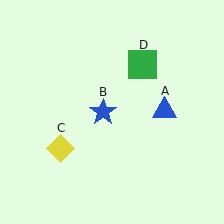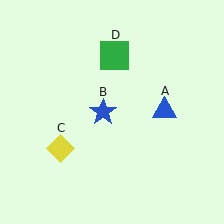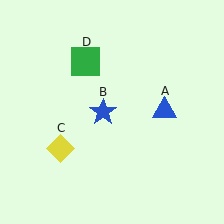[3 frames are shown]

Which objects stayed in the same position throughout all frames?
Blue triangle (object A) and blue star (object B) and yellow diamond (object C) remained stationary.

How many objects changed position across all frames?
1 object changed position: green square (object D).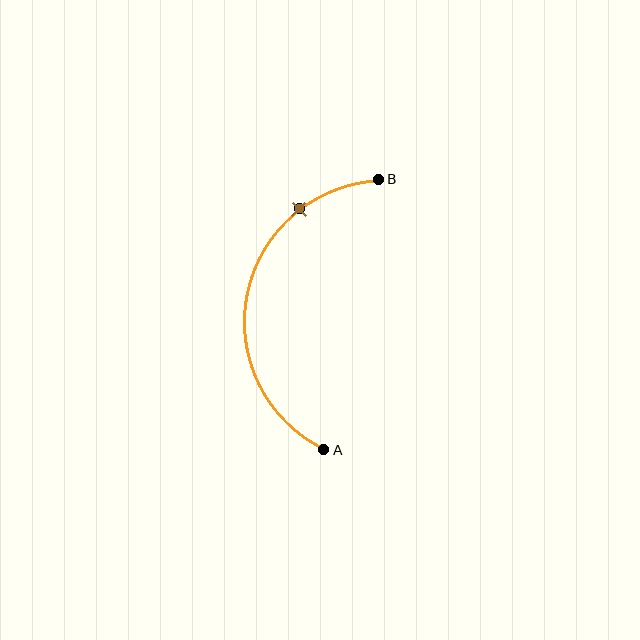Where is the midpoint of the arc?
The arc midpoint is the point on the curve farthest from the straight line joining A and B. It sits to the left of that line.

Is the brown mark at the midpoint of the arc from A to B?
No. The brown mark lies on the arc but is closer to endpoint B. The arc midpoint would be at the point on the curve equidistant along the arc from both A and B.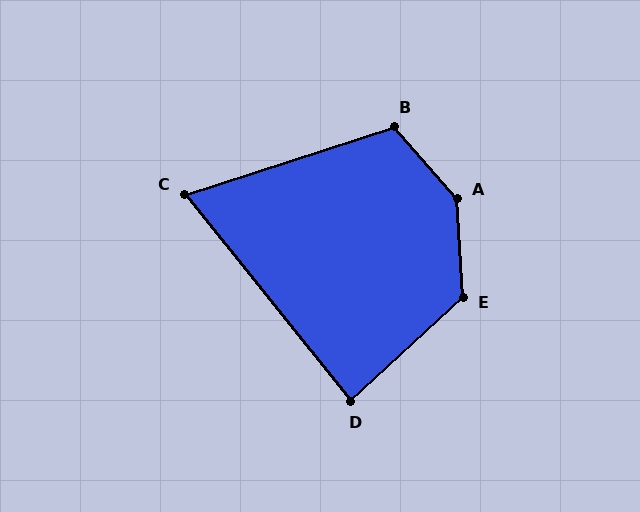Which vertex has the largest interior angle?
A, at approximately 142 degrees.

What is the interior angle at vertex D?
Approximately 86 degrees (approximately right).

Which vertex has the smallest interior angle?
C, at approximately 69 degrees.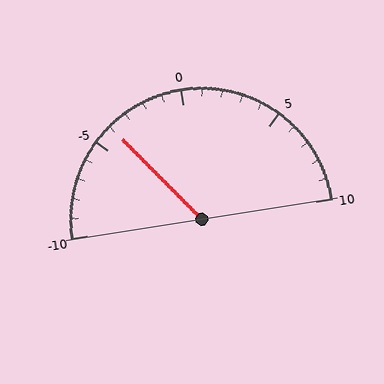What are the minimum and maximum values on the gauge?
The gauge ranges from -10 to 10.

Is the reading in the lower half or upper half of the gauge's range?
The reading is in the lower half of the range (-10 to 10).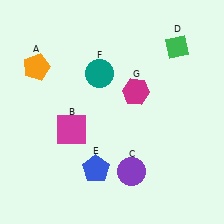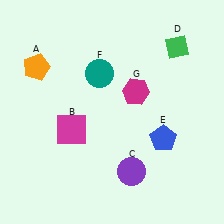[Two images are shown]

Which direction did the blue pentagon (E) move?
The blue pentagon (E) moved right.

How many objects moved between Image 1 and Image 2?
1 object moved between the two images.